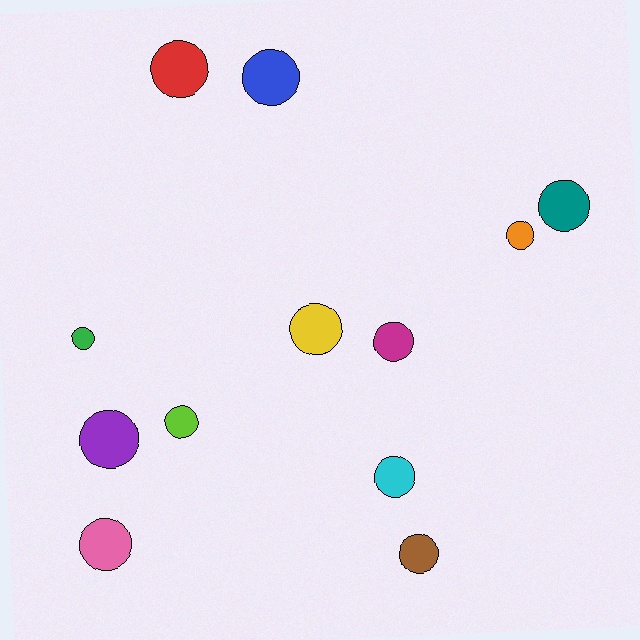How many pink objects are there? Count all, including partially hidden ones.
There is 1 pink object.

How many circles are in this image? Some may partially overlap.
There are 12 circles.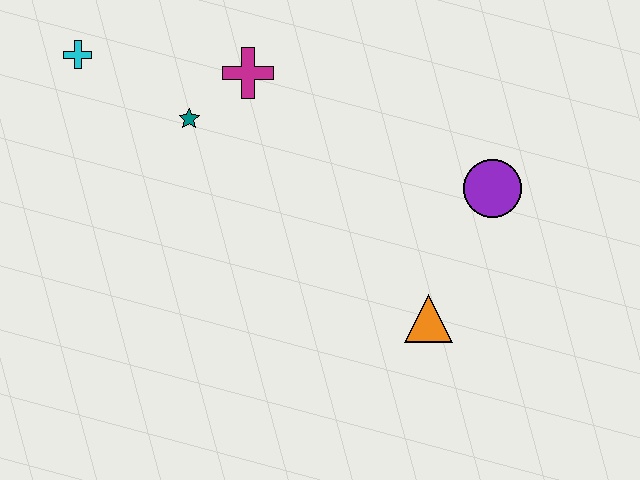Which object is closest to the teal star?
The magenta cross is closest to the teal star.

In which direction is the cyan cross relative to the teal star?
The cyan cross is to the left of the teal star.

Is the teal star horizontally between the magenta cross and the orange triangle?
No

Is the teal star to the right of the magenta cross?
No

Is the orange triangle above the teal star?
No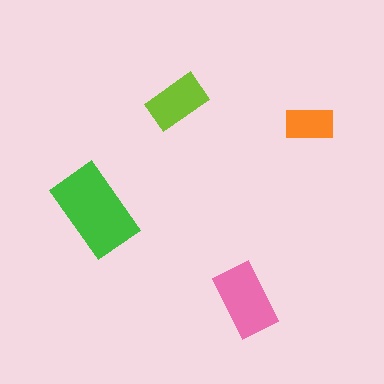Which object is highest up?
The lime rectangle is topmost.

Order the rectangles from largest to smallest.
the green one, the pink one, the lime one, the orange one.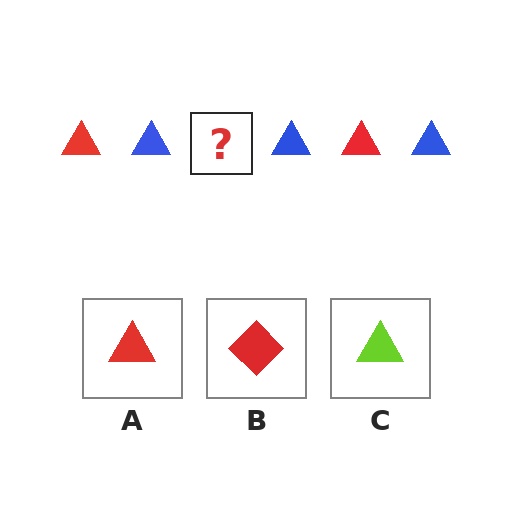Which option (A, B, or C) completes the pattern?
A.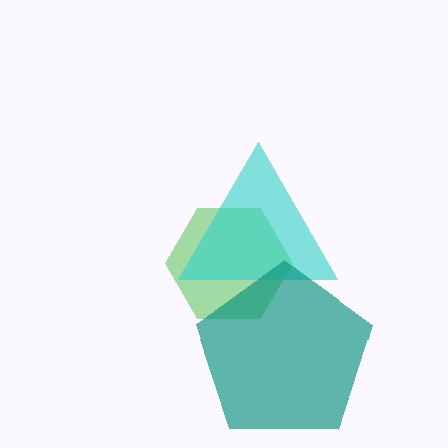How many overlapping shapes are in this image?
There are 3 overlapping shapes in the image.